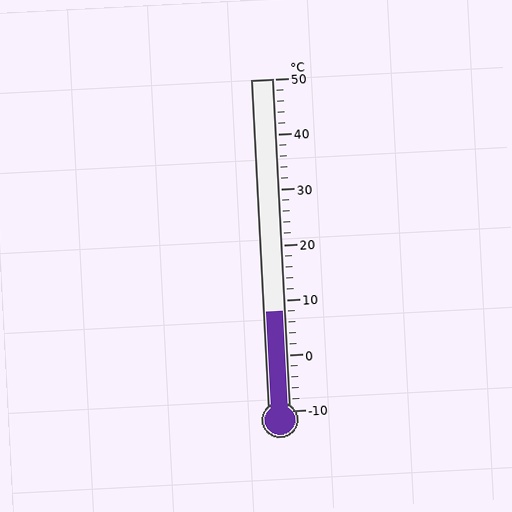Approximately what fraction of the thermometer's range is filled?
The thermometer is filled to approximately 30% of its range.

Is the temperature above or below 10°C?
The temperature is below 10°C.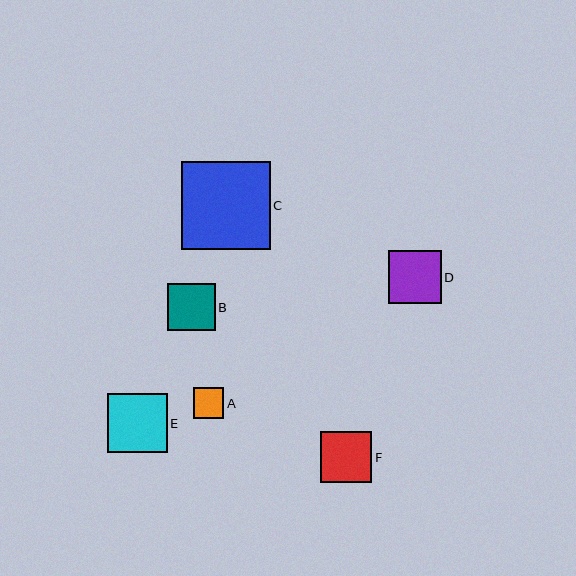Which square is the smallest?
Square A is the smallest with a size of approximately 30 pixels.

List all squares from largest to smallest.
From largest to smallest: C, E, D, F, B, A.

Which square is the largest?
Square C is the largest with a size of approximately 88 pixels.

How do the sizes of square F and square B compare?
Square F and square B are approximately the same size.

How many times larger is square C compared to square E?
Square C is approximately 1.5 times the size of square E.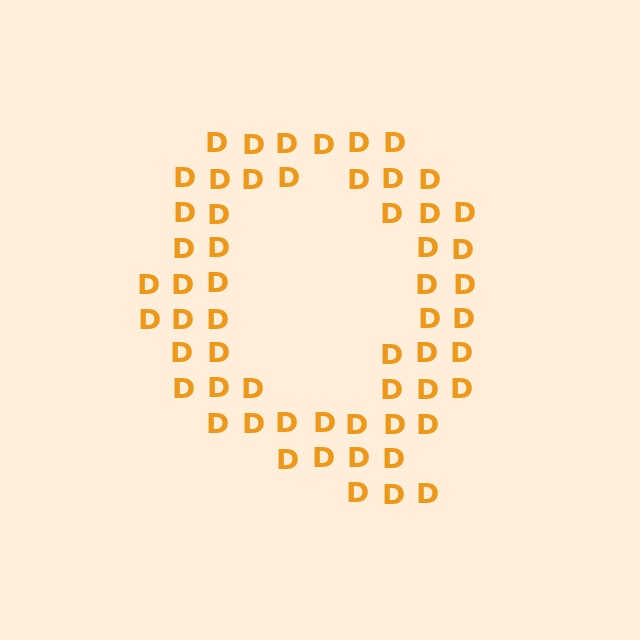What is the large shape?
The large shape is the letter Q.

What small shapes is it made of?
It is made of small letter D's.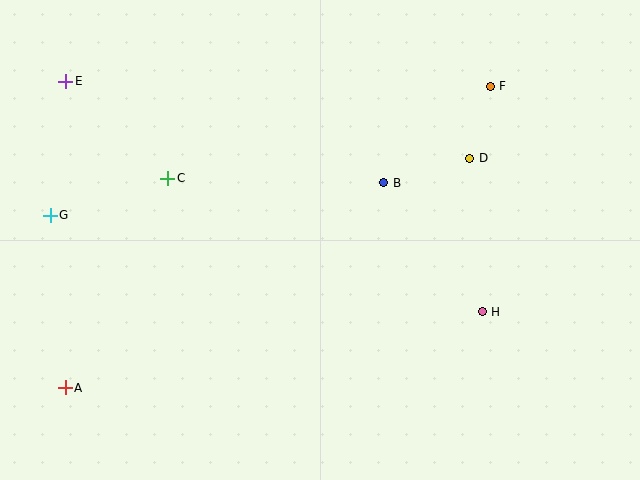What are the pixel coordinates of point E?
Point E is at (65, 81).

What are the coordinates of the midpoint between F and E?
The midpoint between F and E is at (278, 84).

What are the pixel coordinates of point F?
Point F is at (490, 86).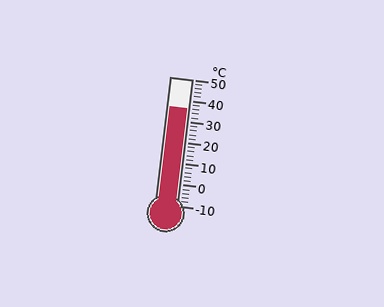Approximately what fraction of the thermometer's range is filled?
The thermometer is filled to approximately 75% of its range.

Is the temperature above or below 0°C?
The temperature is above 0°C.